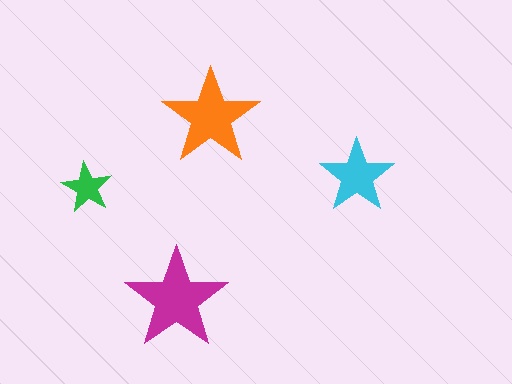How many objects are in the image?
There are 4 objects in the image.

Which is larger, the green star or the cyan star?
The cyan one.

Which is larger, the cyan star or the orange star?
The orange one.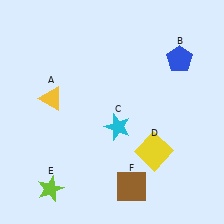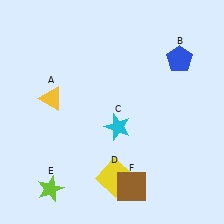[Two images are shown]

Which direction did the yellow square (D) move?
The yellow square (D) moved left.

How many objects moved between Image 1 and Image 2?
1 object moved between the two images.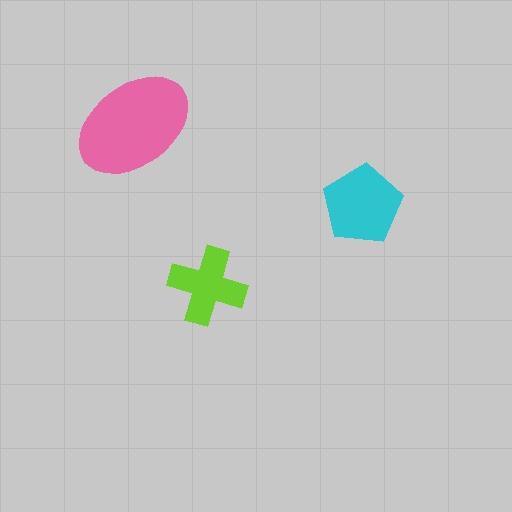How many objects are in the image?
There are 3 objects in the image.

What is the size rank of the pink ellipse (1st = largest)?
1st.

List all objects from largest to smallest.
The pink ellipse, the cyan pentagon, the lime cross.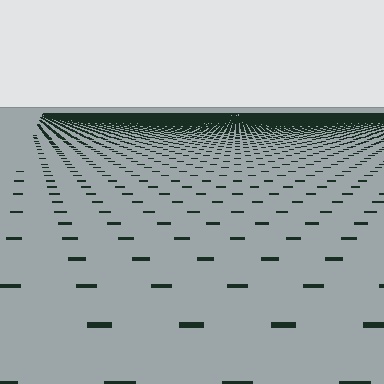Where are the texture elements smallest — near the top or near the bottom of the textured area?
Near the top.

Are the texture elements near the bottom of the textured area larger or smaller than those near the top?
Larger. Near the bottom, elements are closer to the viewer and appear at a bigger on-screen size.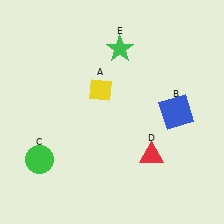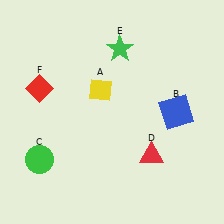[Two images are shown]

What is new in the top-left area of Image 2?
A red diamond (F) was added in the top-left area of Image 2.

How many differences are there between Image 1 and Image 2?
There is 1 difference between the two images.